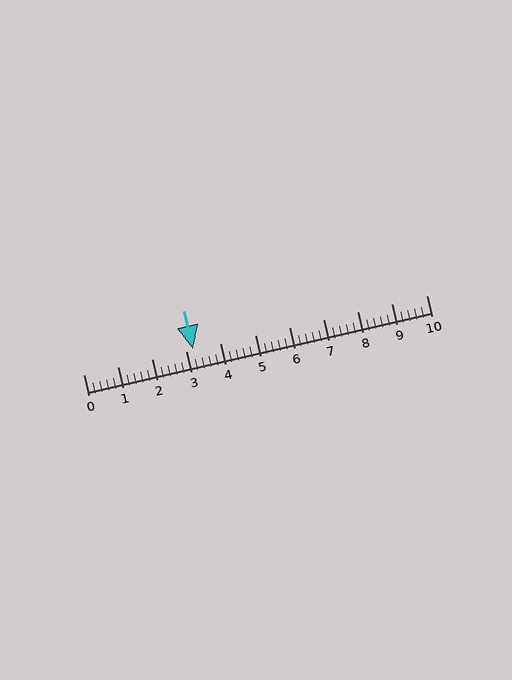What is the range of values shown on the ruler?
The ruler shows values from 0 to 10.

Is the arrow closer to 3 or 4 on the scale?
The arrow is closer to 3.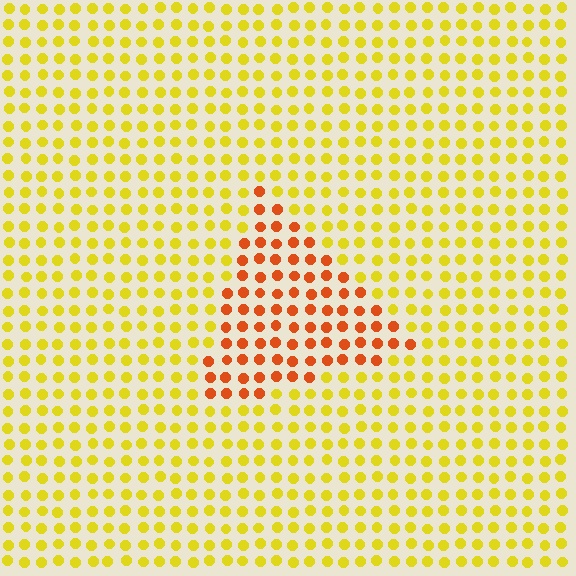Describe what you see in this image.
The image is filled with small yellow elements in a uniform arrangement. A triangle-shaped region is visible where the elements are tinted to a slightly different hue, forming a subtle color boundary.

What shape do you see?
I see a triangle.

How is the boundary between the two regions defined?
The boundary is defined purely by a slight shift in hue (about 42 degrees). Spacing, size, and orientation are identical on both sides.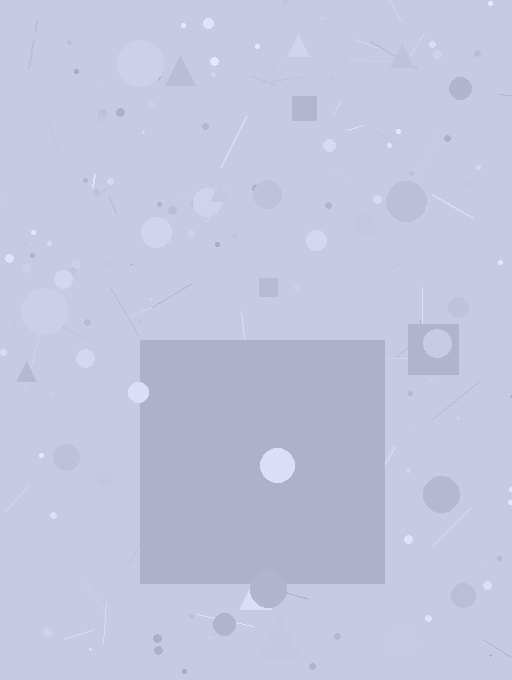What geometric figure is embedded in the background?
A square is embedded in the background.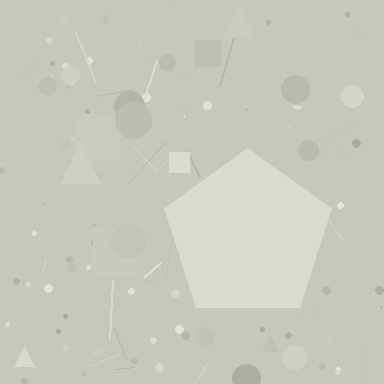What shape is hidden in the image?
A pentagon is hidden in the image.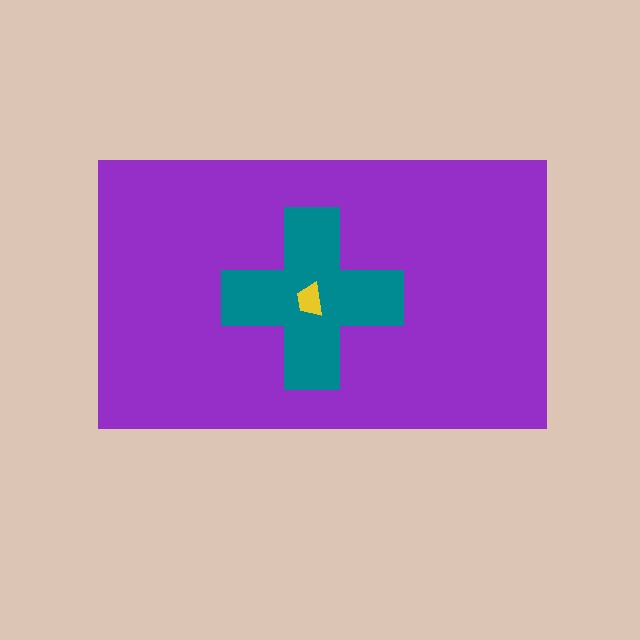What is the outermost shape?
The purple rectangle.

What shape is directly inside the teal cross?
The yellow trapezoid.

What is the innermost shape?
The yellow trapezoid.